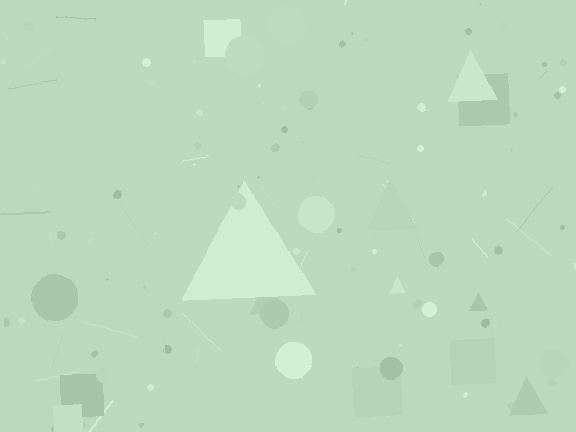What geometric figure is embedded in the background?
A triangle is embedded in the background.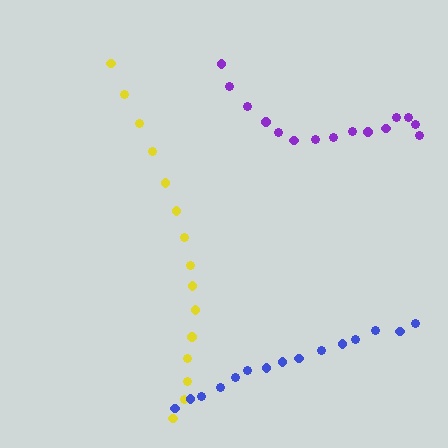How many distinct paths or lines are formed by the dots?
There are 3 distinct paths.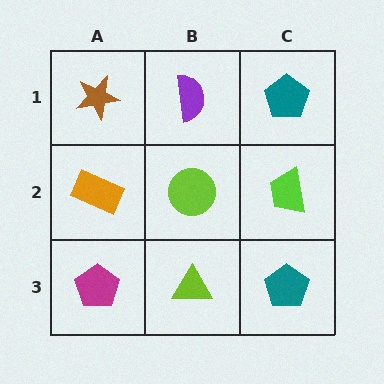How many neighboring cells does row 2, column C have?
3.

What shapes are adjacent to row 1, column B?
A lime circle (row 2, column B), a brown star (row 1, column A), a teal pentagon (row 1, column C).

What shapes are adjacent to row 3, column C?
A lime trapezoid (row 2, column C), a lime triangle (row 3, column B).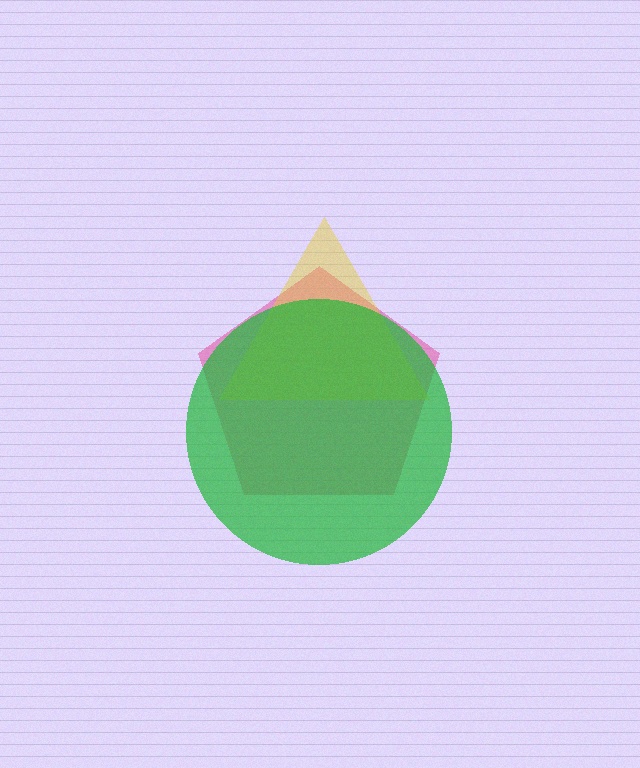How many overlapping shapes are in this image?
There are 3 overlapping shapes in the image.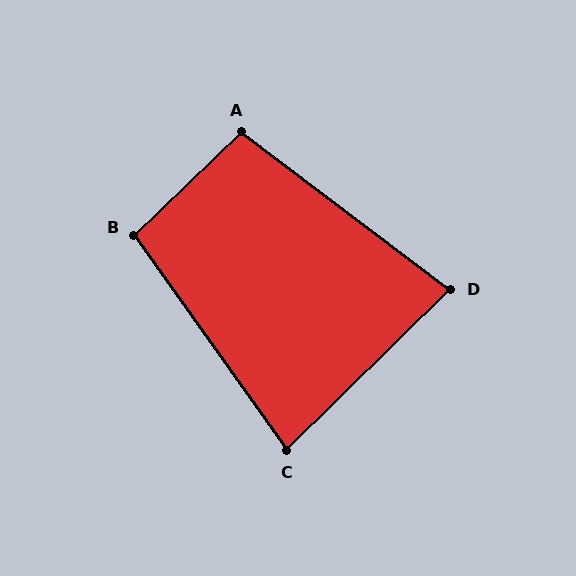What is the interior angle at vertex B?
Approximately 98 degrees (obtuse).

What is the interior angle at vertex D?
Approximately 82 degrees (acute).